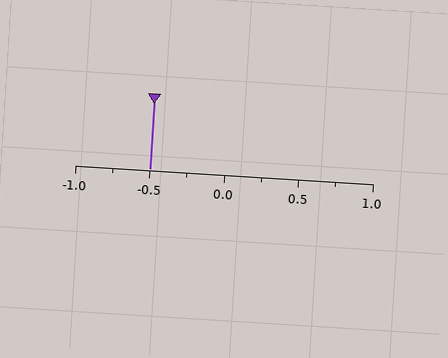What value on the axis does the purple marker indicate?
The marker indicates approximately -0.5.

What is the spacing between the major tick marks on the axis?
The major ticks are spaced 0.5 apart.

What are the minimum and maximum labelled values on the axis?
The axis runs from -1.0 to 1.0.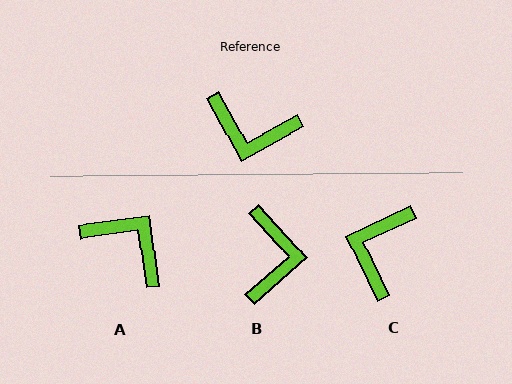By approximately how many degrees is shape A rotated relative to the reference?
Approximately 159 degrees counter-clockwise.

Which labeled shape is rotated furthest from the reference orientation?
A, about 159 degrees away.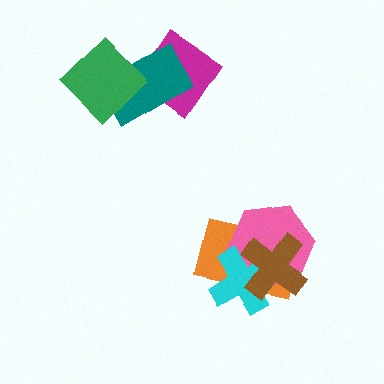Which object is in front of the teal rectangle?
The green diamond is in front of the teal rectangle.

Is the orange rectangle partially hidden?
Yes, it is partially covered by another shape.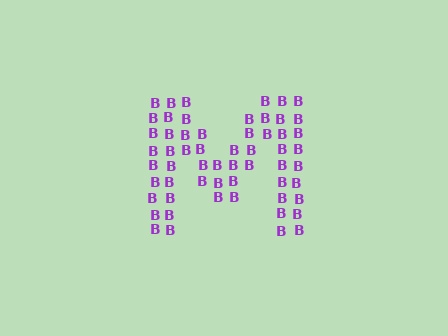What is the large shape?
The large shape is the letter M.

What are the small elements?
The small elements are letter B's.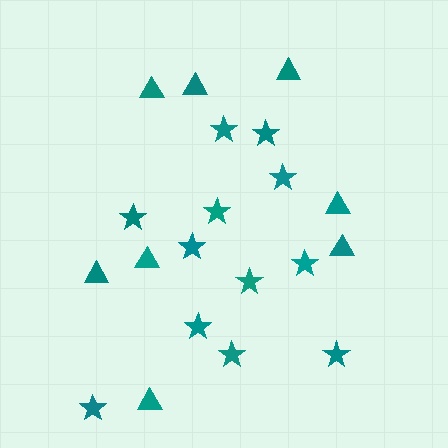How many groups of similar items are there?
There are 2 groups: one group of triangles (8) and one group of stars (12).